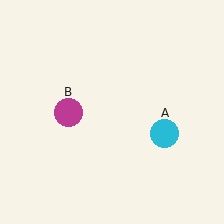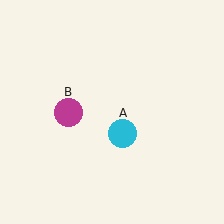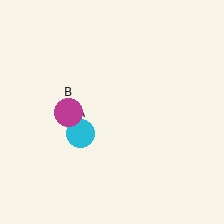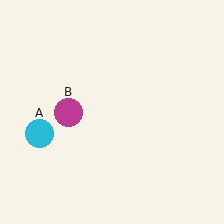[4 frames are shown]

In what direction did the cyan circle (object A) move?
The cyan circle (object A) moved left.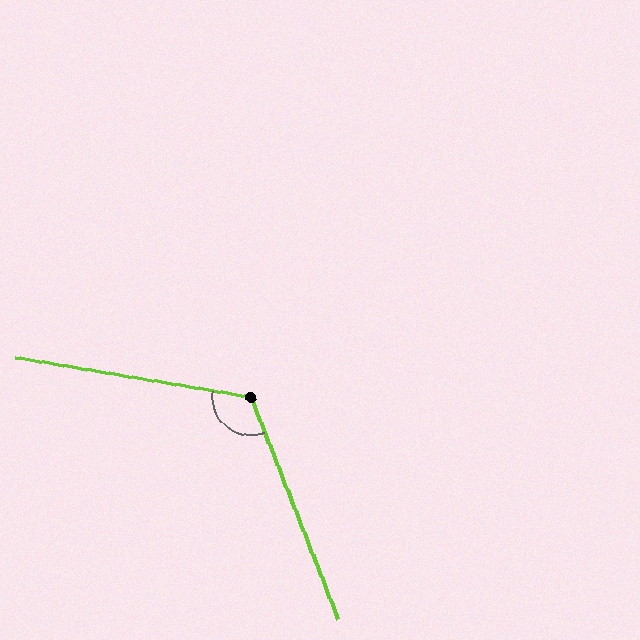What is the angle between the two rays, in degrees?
Approximately 121 degrees.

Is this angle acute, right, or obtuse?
It is obtuse.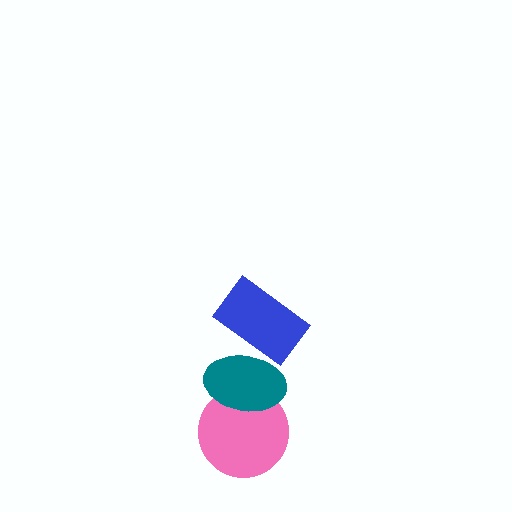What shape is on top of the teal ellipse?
The blue rectangle is on top of the teal ellipse.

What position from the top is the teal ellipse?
The teal ellipse is 2nd from the top.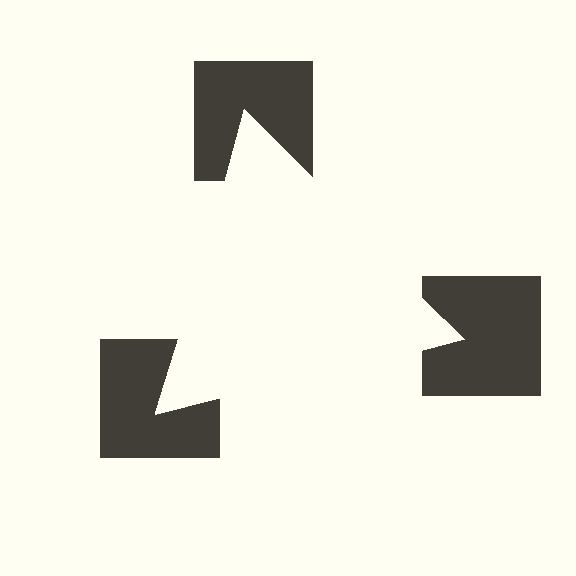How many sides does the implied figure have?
3 sides.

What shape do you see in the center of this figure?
An illusory triangle — its edges are inferred from the aligned wedge cuts in the notched squares, not physically drawn.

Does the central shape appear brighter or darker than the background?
It typically appears slightly brighter than the background, even though no actual brightness change is drawn.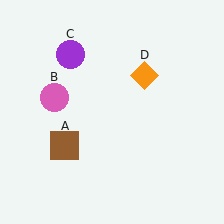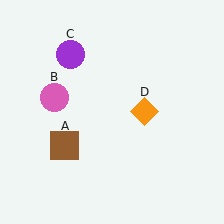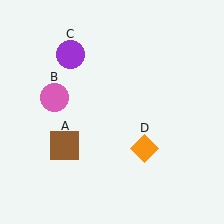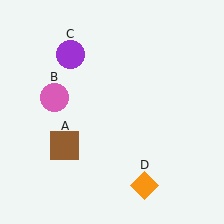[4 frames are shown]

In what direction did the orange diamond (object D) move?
The orange diamond (object D) moved down.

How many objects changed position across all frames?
1 object changed position: orange diamond (object D).